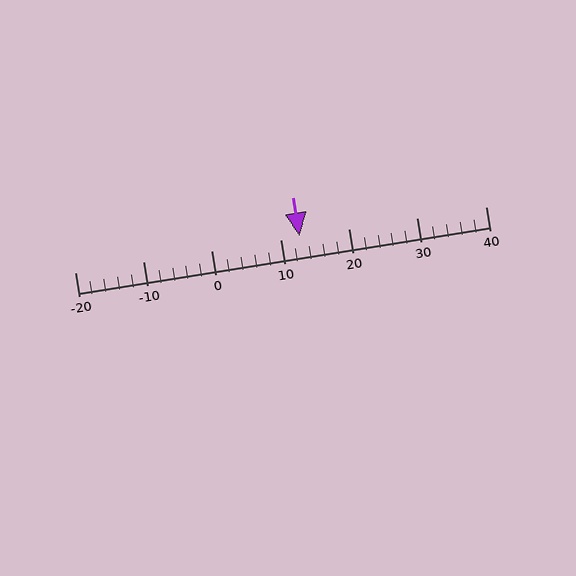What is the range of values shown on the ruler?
The ruler shows values from -20 to 40.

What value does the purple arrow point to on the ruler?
The purple arrow points to approximately 13.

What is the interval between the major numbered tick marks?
The major tick marks are spaced 10 units apart.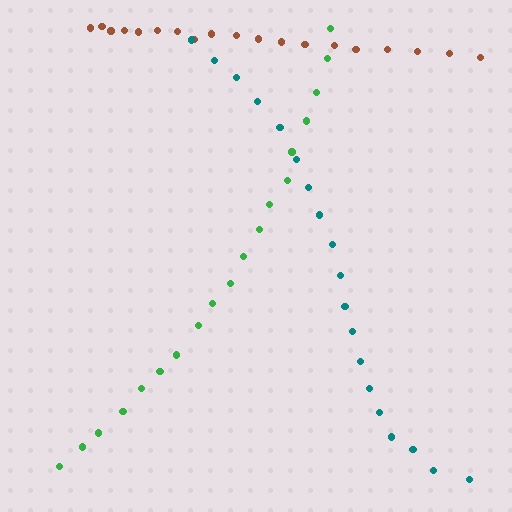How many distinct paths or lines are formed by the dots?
There are 3 distinct paths.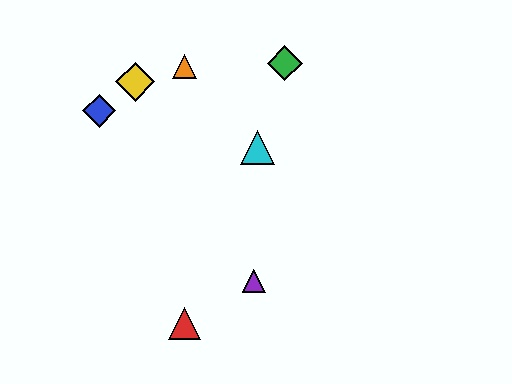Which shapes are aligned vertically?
The red triangle, the orange triangle are aligned vertically.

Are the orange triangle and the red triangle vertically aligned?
Yes, both are at x≈184.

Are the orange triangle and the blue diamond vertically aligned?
No, the orange triangle is at x≈184 and the blue diamond is at x≈99.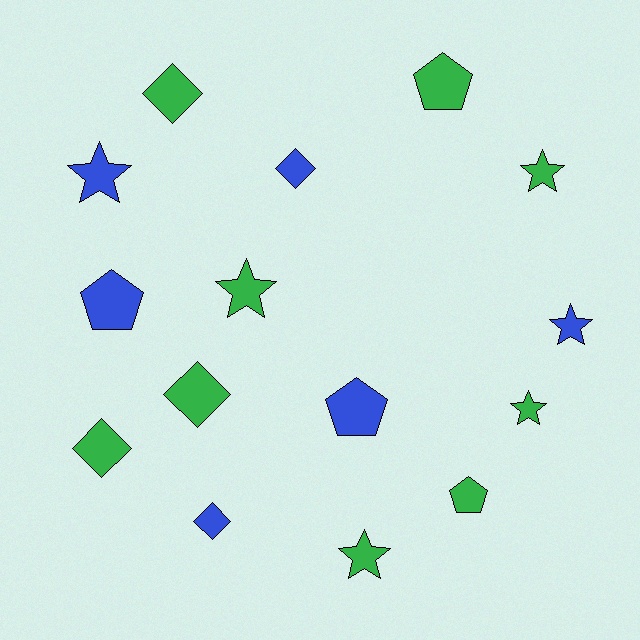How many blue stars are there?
There are 2 blue stars.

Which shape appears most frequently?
Star, with 6 objects.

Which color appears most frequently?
Green, with 9 objects.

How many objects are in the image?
There are 15 objects.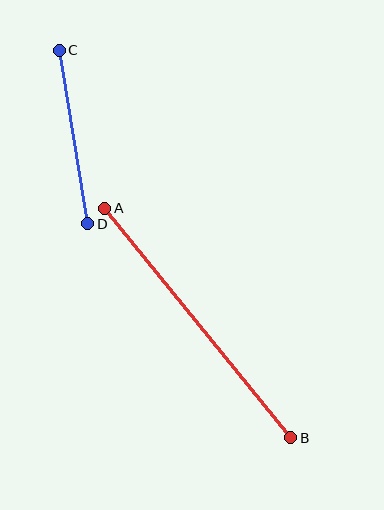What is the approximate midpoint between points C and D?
The midpoint is at approximately (74, 137) pixels.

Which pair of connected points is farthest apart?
Points A and B are farthest apart.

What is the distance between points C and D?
The distance is approximately 176 pixels.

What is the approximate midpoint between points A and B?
The midpoint is at approximately (198, 323) pixels.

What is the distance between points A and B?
The distance is approximately 296 pixels.